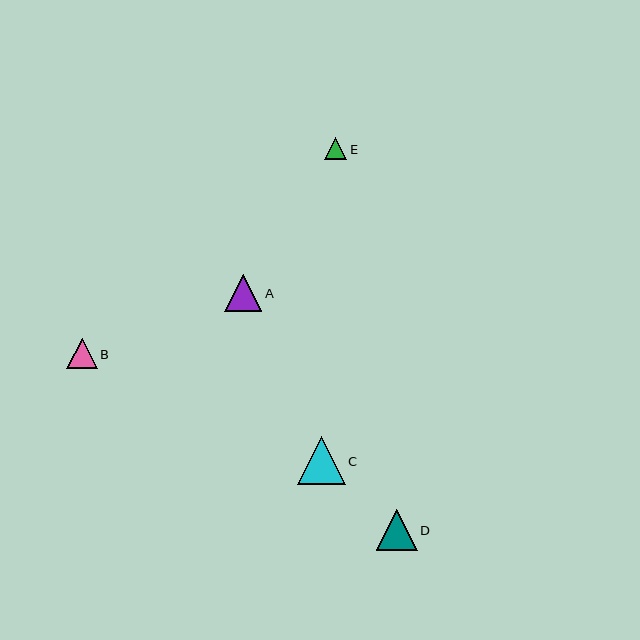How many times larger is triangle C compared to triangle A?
Triangle C is approximately 1.3 times the size of triangle A.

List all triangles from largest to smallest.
From largest to smallest: C, D, A, B, E.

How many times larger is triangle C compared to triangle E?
Triangle C is approximately 2.2 times the size of triangle E.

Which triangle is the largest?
Triangle C is the largest with a size of approximately 48 pixels.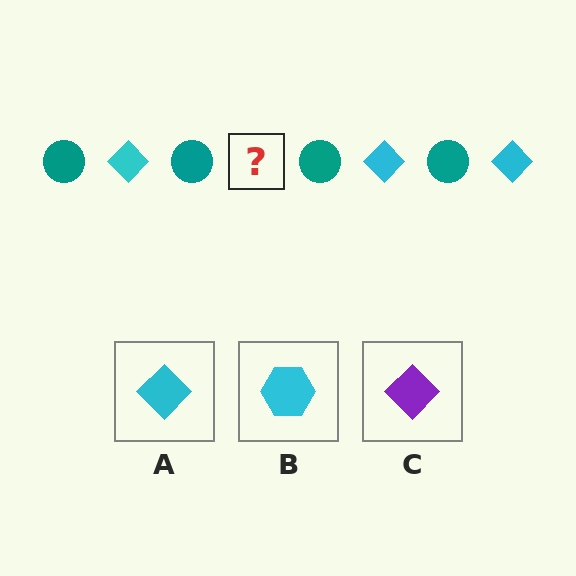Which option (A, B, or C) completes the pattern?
A.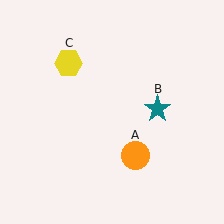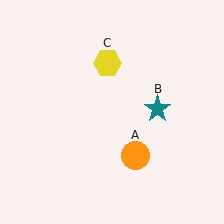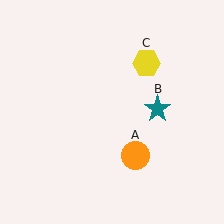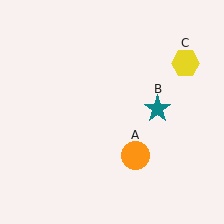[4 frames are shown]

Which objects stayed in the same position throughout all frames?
Orange circle (object A) and teal star (object B) remained stationary.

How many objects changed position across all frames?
1 object changed position: yellow hexagon (object C).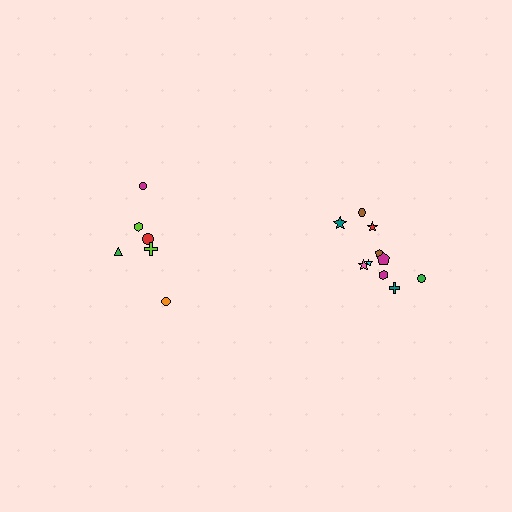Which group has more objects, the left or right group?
The right group.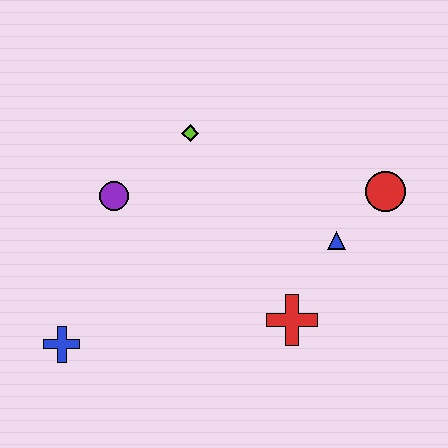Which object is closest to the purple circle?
The lime diamond is closest to the purple circle.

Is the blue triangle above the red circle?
No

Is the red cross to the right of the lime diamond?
Yes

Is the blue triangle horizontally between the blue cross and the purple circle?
No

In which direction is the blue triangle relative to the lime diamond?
The blue triangle is to the right of the lime diamond.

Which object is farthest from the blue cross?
The red circle is farthest from the blue cross.